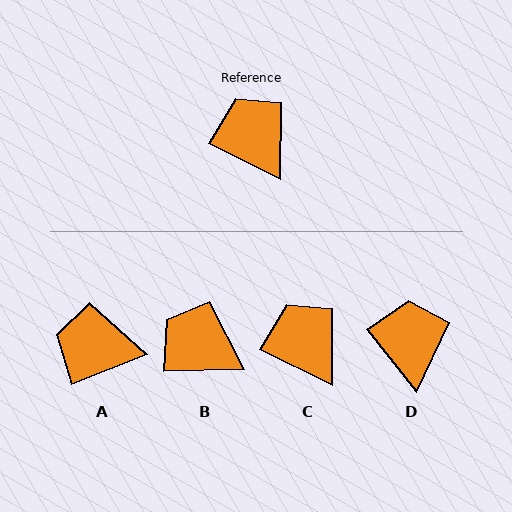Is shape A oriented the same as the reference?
No, it is off by about 49 degrees.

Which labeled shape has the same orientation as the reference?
C.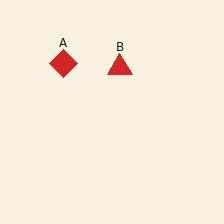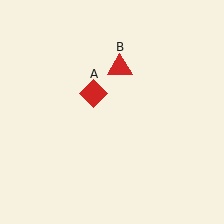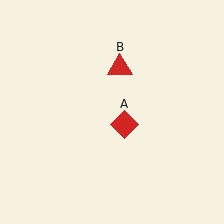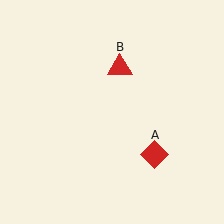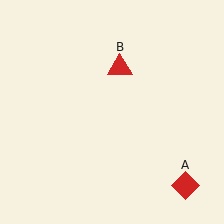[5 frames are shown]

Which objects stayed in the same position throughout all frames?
Red triangle (object B) remained stationary.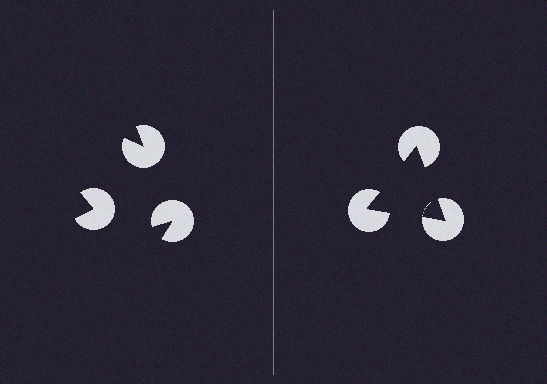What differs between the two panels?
The pac-man discs are positioned identically on both sides; only the wedge orientations differ. On the right they align to a triangle; on the left they are misaligned.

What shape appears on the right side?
An illusory triangle.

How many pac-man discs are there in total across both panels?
6 — 3 on each side.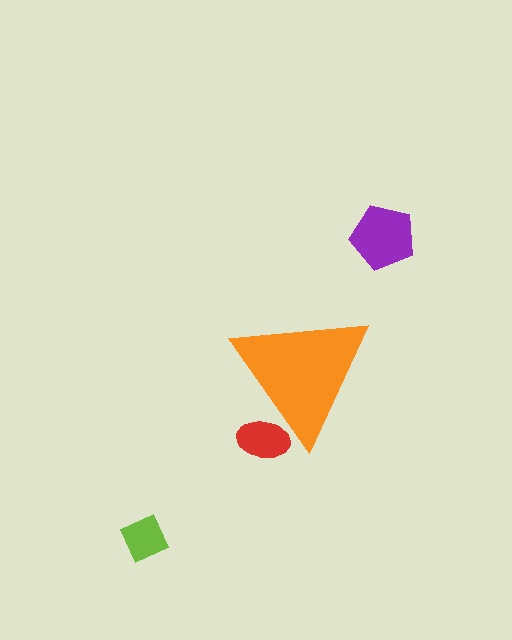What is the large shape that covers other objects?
An orange triangle.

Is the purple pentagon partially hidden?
No, the purple pentagon is fully visible.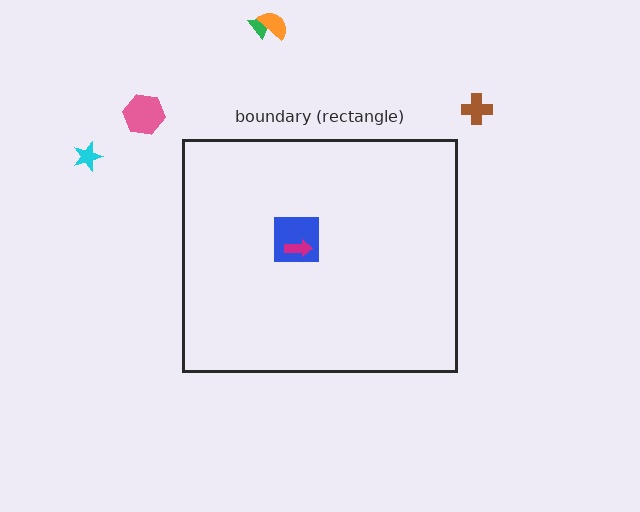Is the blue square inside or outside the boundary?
Inside.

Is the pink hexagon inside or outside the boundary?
Outside.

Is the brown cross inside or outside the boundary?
Outside.